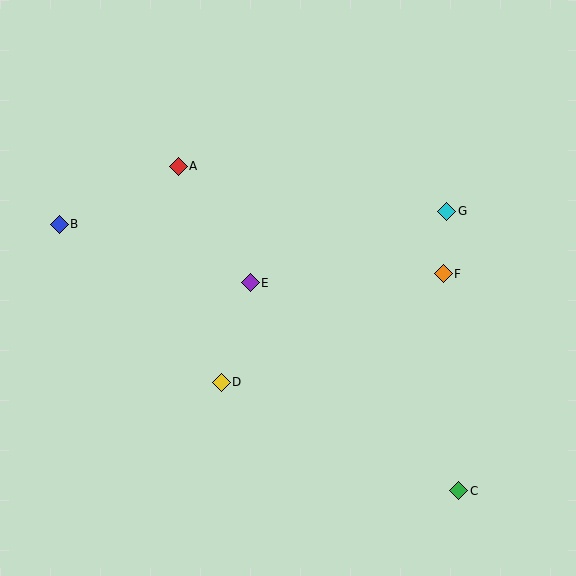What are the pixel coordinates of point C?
Point C is at (459, 491).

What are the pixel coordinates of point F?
Point F is at (443, 274).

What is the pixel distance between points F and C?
The distance between F and C is 218 pixels.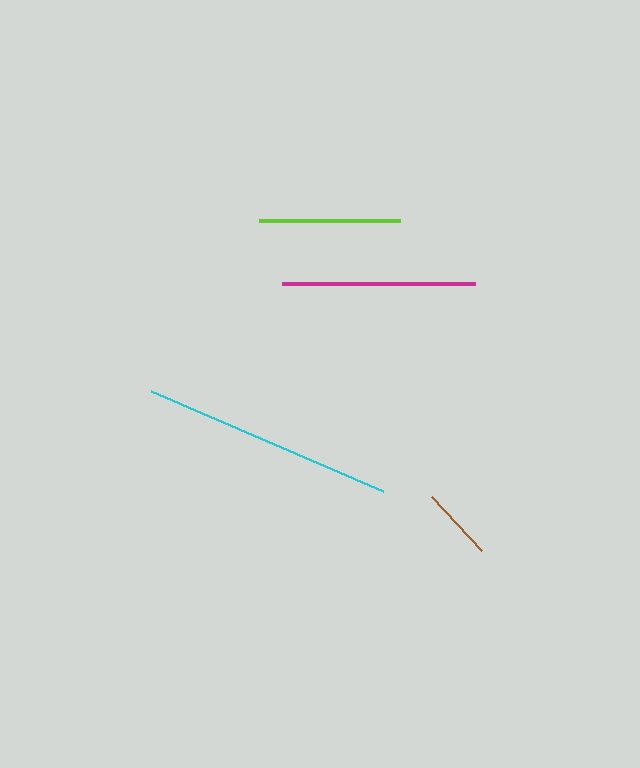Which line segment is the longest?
The cyan line is the longest at approximately 253 pixels.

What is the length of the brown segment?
The brown segment is approximately 73 pixels long.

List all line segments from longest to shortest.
From longest to shortest: cyan, magenta, lime, brown.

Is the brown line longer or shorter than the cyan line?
The cyan line is longer than the brown line.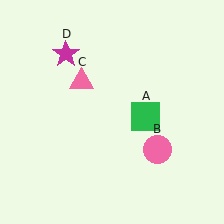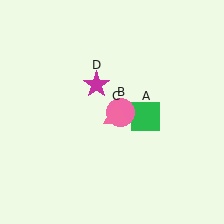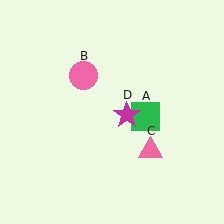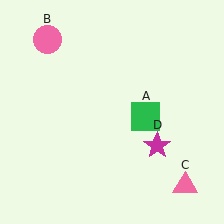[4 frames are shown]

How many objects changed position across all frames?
3 objects changed position: pink circle (object B), pink triangle (object C), magenta star (object D).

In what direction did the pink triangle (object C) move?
The pink triangle (object C) moved down and to the right.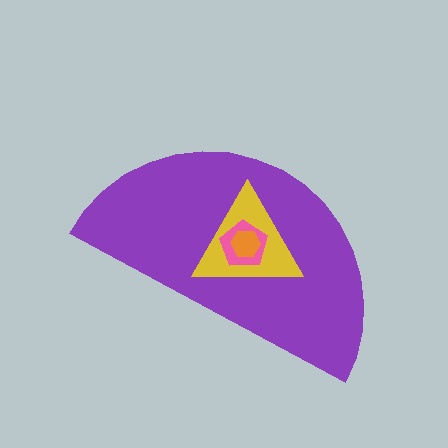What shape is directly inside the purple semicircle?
The yellow triangle.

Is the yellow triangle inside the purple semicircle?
Yes.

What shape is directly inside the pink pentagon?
The orange hexagon.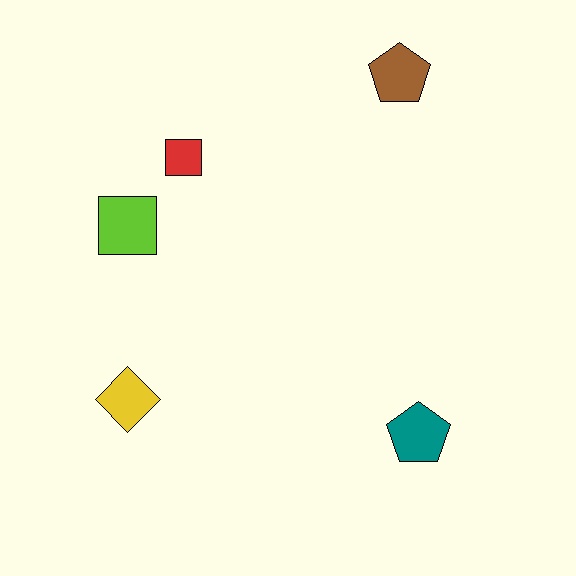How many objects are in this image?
There are 5 objects.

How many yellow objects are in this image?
There is 1 yellow object.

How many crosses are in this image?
There are no crosses.